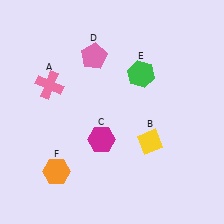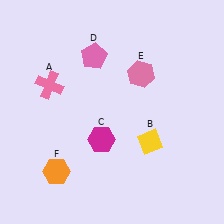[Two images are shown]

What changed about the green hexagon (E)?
In Image 1, E is green. In Image 2, it changed to pink.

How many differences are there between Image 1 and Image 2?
There is 1 difference between the two images.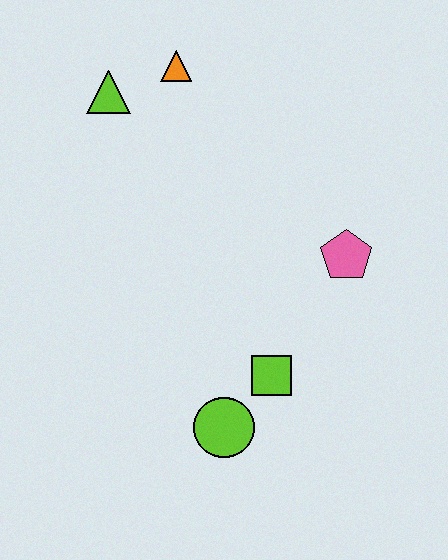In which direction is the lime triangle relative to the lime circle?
The lime triangle is above the lime circle.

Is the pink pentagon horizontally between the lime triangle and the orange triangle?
No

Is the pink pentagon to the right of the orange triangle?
Yes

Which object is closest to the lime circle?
The lime square is closest to the lime circle.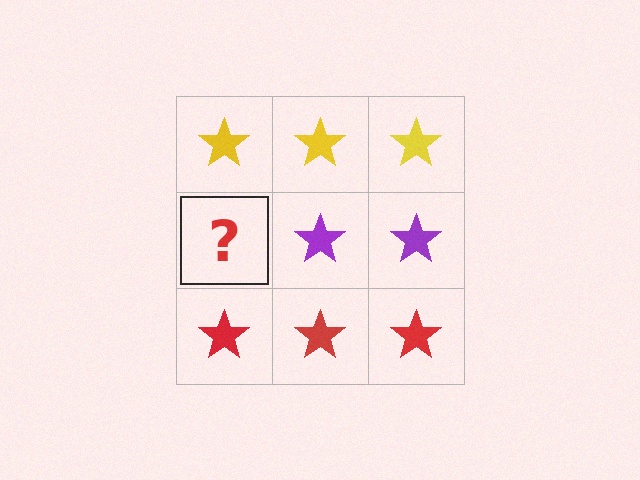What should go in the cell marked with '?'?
The missing cell should contain a purple star.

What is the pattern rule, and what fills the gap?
The rule is that each row has a consistent color. The gap should be filled with a purple star.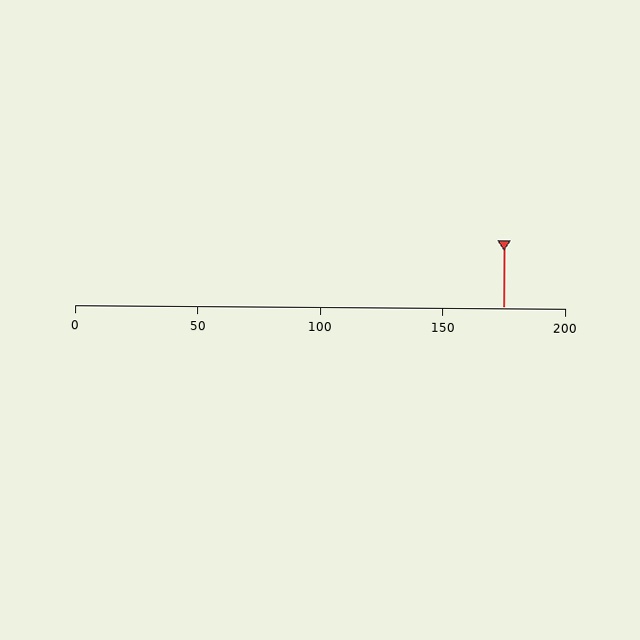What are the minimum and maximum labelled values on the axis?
The axis runs from 0 to 200.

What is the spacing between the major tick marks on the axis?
The major ticks are spaced 50 apart.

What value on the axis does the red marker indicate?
The marker indicates approximately 175.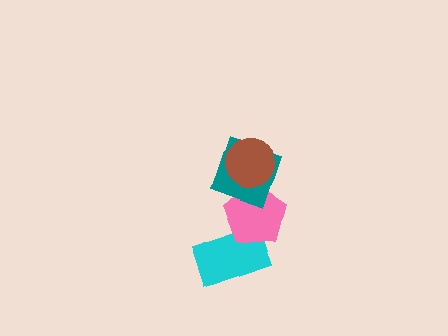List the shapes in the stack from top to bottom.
From top to bottom: the brown circle, the teal square, the pink pentagon, the cyan rectangle.